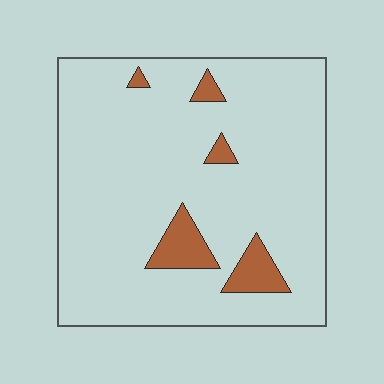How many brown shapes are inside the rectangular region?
5.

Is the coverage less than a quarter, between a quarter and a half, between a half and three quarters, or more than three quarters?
Less than a quarter.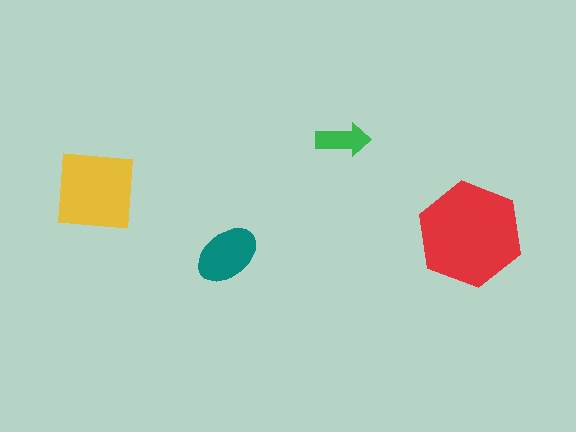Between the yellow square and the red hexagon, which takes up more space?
The red hexagon.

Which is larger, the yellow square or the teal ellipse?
The yellow square.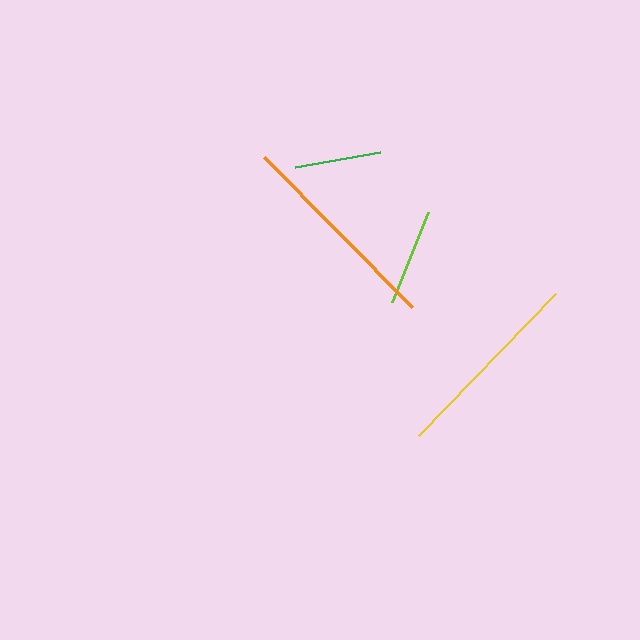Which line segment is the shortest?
The green line is the shortest at approximately 86 pixels.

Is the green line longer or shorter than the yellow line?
The yellow line is longer than the green line.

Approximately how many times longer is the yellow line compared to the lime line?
The yellow line is approximately 2.0 times the length of the lime line.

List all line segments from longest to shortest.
From longest to shortest: orange, yellow, lime, green.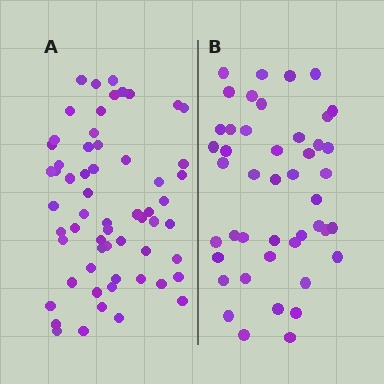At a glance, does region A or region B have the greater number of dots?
Region A (the left region) has more dots.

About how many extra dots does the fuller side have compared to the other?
Region A has approximately 15 more dots than region B.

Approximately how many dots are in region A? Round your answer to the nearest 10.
About 60 dots.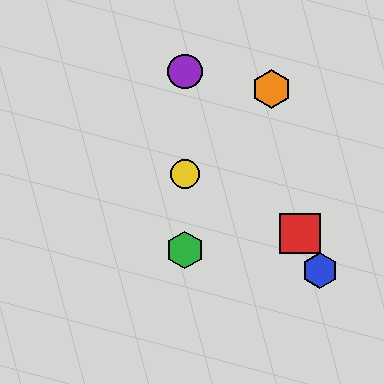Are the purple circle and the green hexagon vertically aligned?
Yes, both are at x≈185.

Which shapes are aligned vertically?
The green hexagon, the yellow circle, the purple circle are aligned vertically.